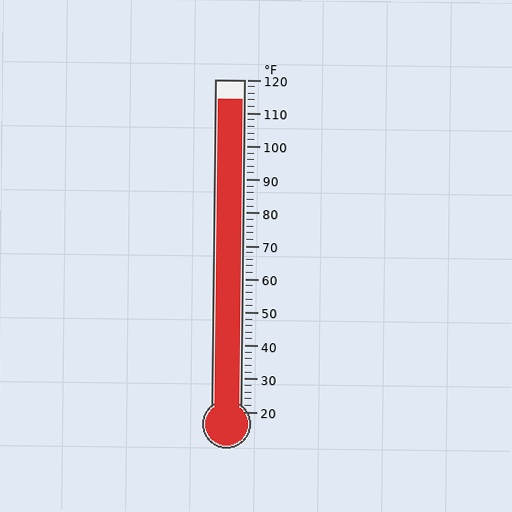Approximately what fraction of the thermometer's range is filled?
The thermometer is filled to approximately 95% of its range.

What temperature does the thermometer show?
The thermometer shows approximately 114°F.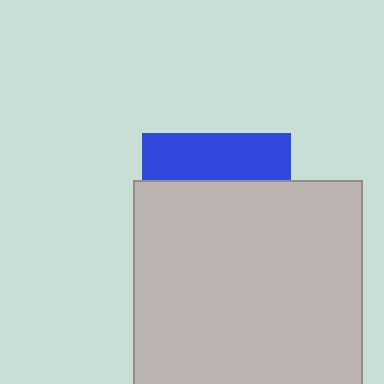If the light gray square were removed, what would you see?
You would see the complete blue square.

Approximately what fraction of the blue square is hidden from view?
Roughly 69% of the blue square is hidden behind the light gray square.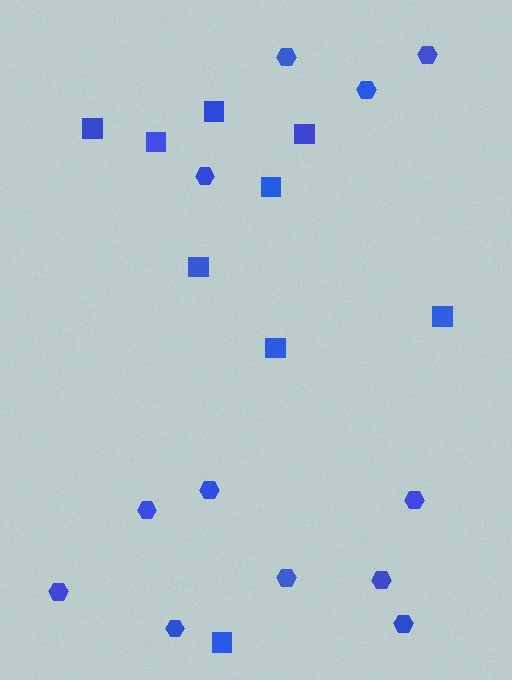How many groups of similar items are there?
There are 2 groups: one group of squares (9) and one group of hexagons (12).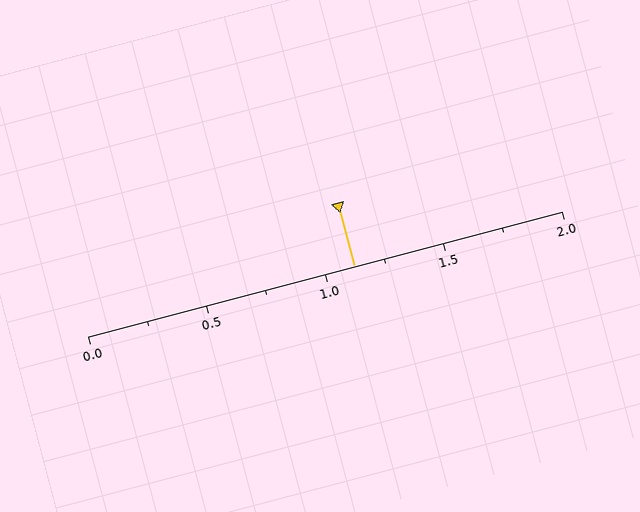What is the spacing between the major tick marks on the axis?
The major ticks are spaced 0.5 apart.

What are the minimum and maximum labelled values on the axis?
The axis runs from 0.0 to 2.0.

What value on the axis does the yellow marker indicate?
The marker indicates approximately 1.12.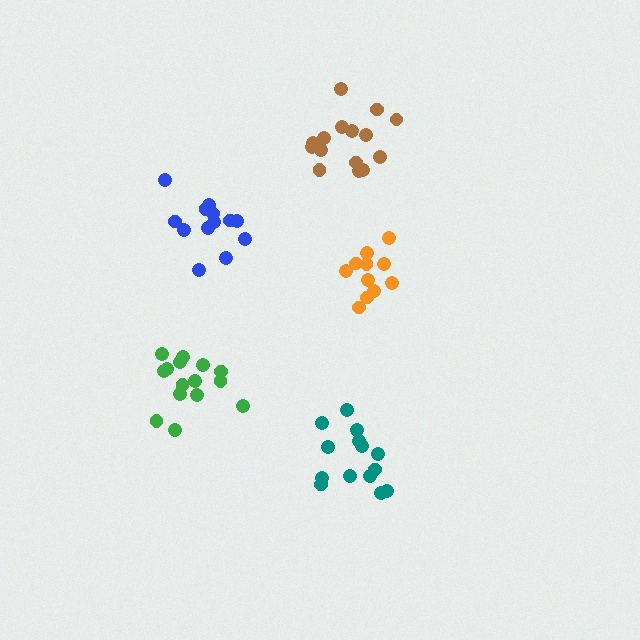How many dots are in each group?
Group 1: 15 dots, Group 2: 13 dots, Group 3: 15 dots, Group 4: 15 dots, Group 5: 11 dots (69 total).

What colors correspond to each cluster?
The clusters are colored: teal, blue, green, brown, orange.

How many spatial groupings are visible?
There are 5 spatial groupings.